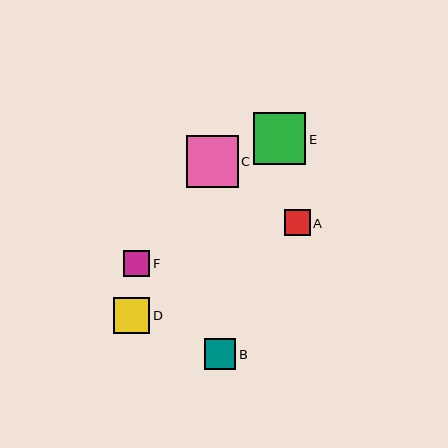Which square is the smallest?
Square A is the smallest with a size of approximately 26 pixels.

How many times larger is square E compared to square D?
Square E is approximately 1.5 times the size of square D.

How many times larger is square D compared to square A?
Square D is approximately 1.4 times the size of square A.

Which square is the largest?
Square E is the largest with a size of approximately 53 pixels.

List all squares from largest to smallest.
From largest to smallest: E, C, D, B, F, A.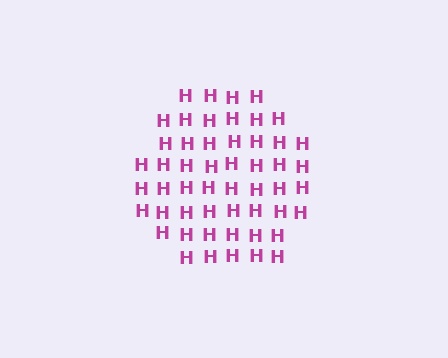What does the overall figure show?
The overall figure shows a hexagon.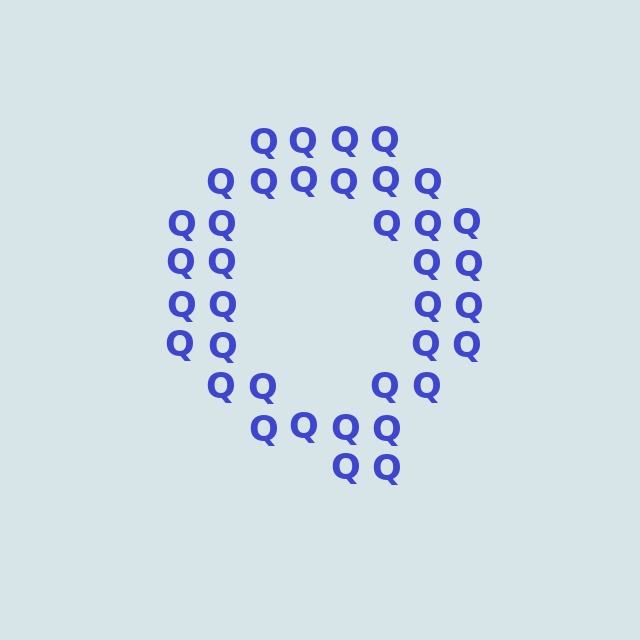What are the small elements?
The small elements are letter Q's.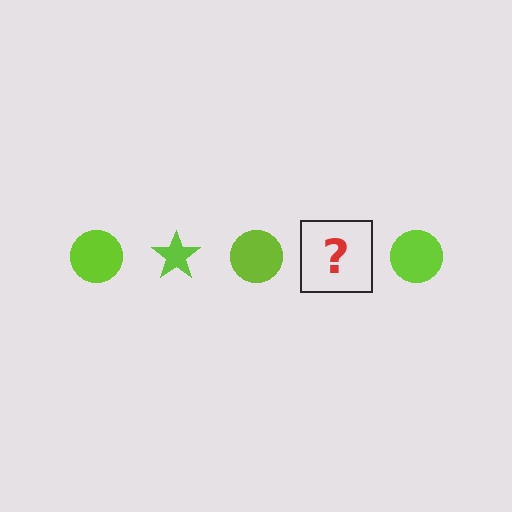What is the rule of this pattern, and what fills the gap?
The rule is that the pattern cycles through circle, star shapes in lime. The gap should be filled with a lime star.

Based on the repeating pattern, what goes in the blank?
The blank should be a lime star.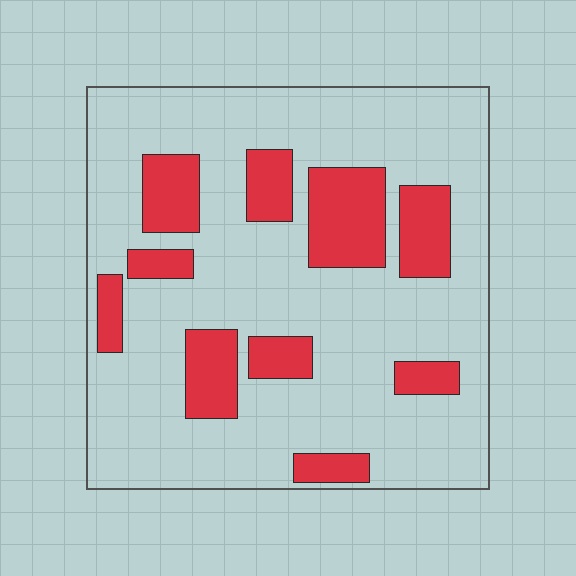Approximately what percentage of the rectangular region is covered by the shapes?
Approximately 25%.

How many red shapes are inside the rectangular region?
10.